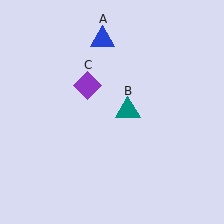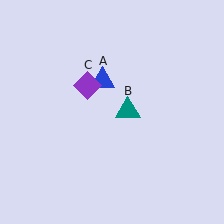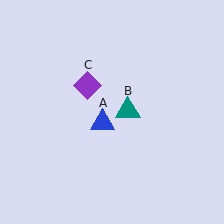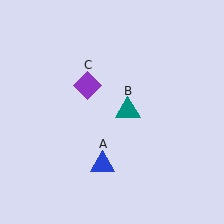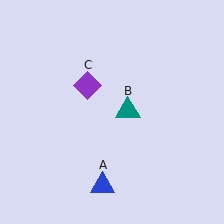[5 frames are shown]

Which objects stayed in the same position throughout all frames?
Teal triangle (object B) and purple diamond (object C) remained stationary.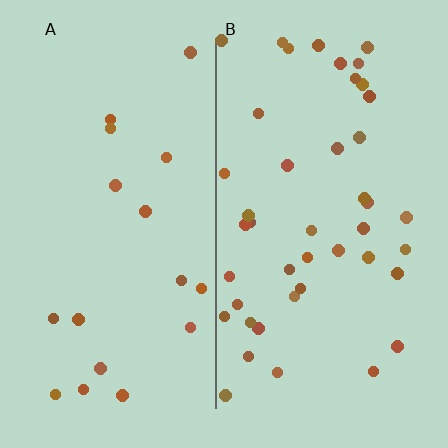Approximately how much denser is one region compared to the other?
Approximately 2.5× — region B over region A.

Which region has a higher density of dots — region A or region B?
B (the right).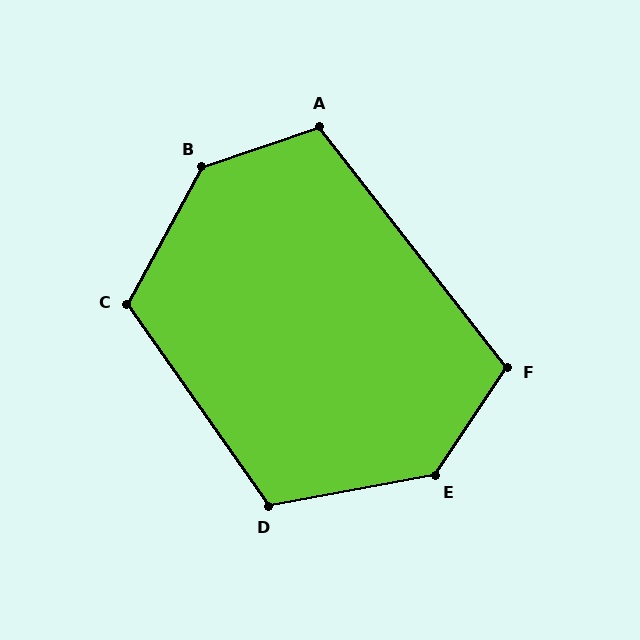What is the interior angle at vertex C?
Approximately 117 degrees (obtuse).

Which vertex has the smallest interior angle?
F, at approximately 108 degrees.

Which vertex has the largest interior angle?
B, at approximately 137 degrees.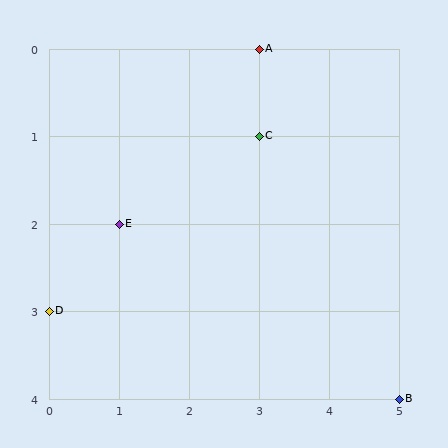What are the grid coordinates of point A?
Point A is at grid coordinates (3, 0).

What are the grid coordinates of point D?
Point D is at grid coordinates (0, 3).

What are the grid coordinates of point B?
Point B is at grid coordinates (5, 4).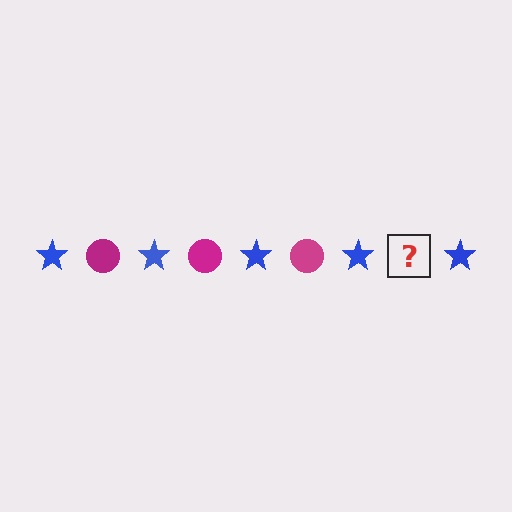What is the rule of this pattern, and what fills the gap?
The rule is that the pattern alternates between blue star and magenta circle. The gap should be filled with a magenta circle.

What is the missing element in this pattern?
The missing element is a magenta circle.